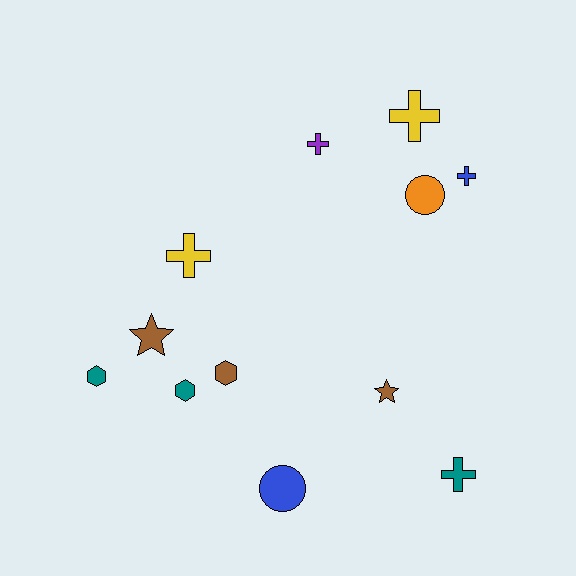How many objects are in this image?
There are 12 objects.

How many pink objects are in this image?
There are no pink objects.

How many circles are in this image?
There are 2 circles.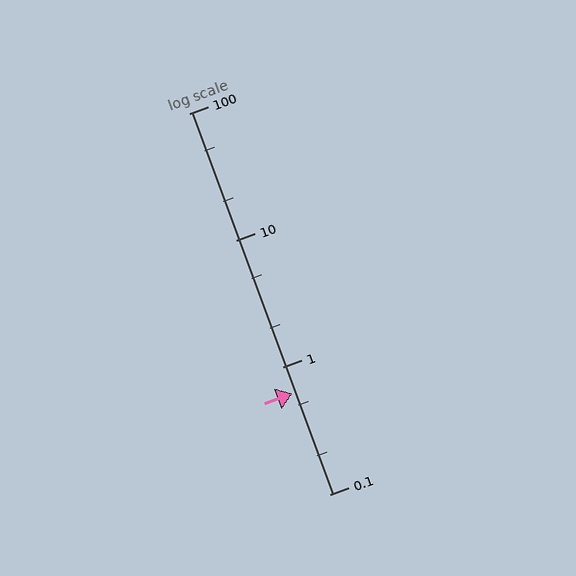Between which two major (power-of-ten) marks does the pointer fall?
The pointer is between 0.1 and 1.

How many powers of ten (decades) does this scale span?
The scale spans 3 decades, from 0.1 to 100.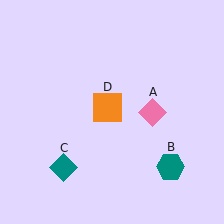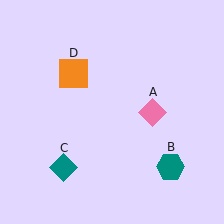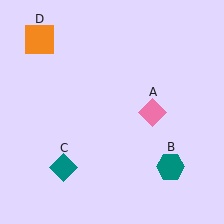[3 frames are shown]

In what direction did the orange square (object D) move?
The orange square (object D) moved up and to the left.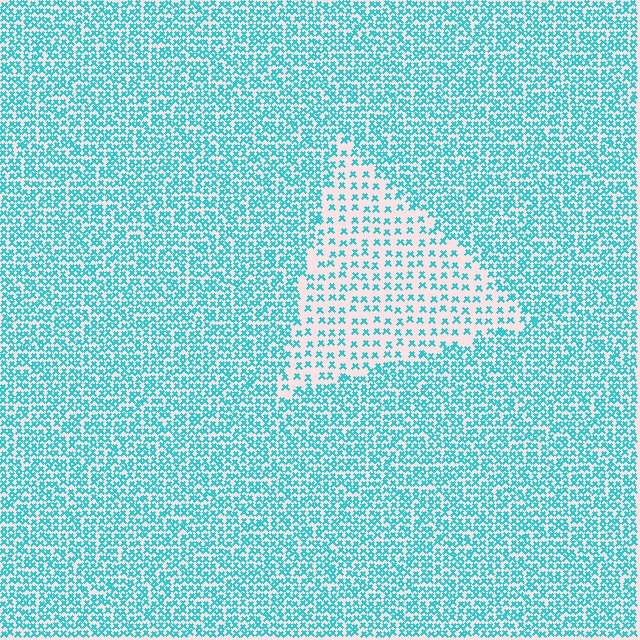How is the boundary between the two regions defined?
The boundary is defined by a change in element density (approximately 2.3x ratio). All elements are the same color, size, and shape.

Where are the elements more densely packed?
The elements are more densely packed outside the triangle boundary.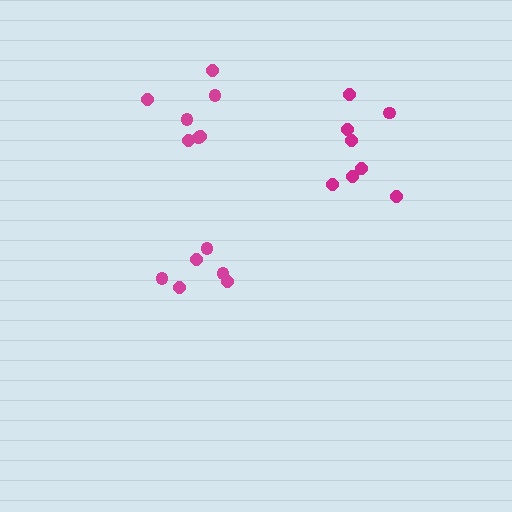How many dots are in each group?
Group 1: 8 dots, Group 2: 6 dots, Group 3: 7 dots (21 total).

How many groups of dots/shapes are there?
There are 3 groups.